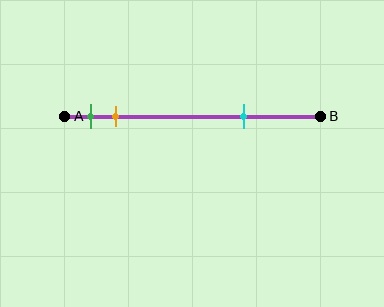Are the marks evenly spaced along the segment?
No, the marks are not evenly spaced.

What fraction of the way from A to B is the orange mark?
The orange mark is approximately 20% (0.2) of the way from A to B.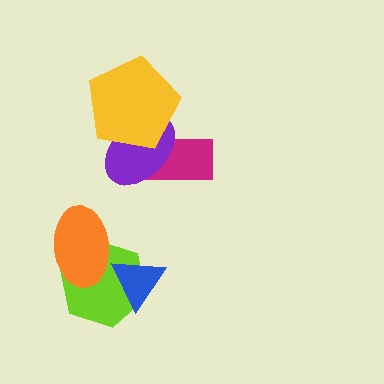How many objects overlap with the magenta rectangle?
2 objects overlap with the magenta rectangle.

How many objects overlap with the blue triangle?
1 object overlaps with the blue triangle.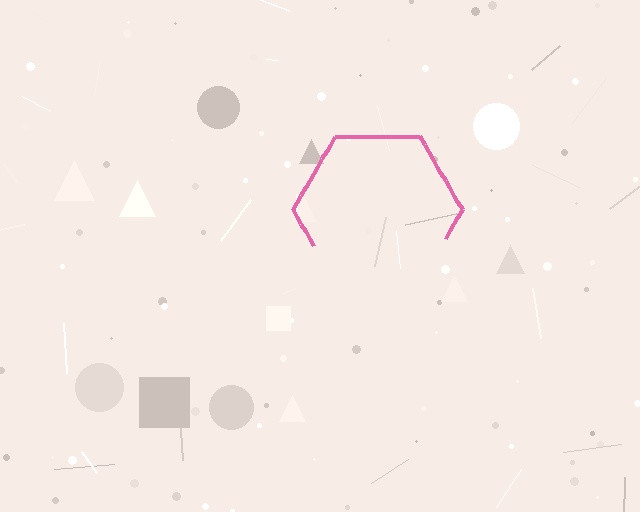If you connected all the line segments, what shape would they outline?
They would outline a hexagon.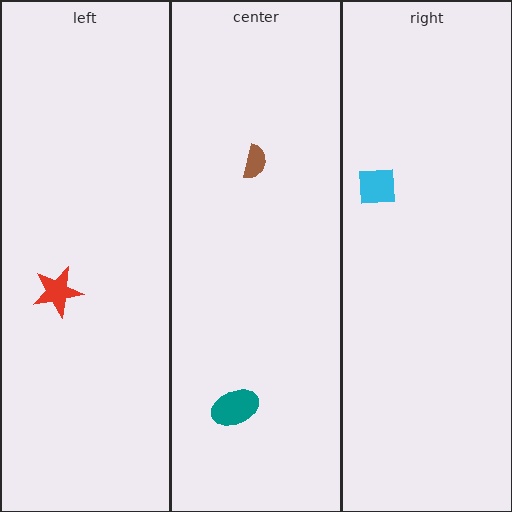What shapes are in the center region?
The brown semicircle, the teal ellipse.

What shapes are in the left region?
The red star.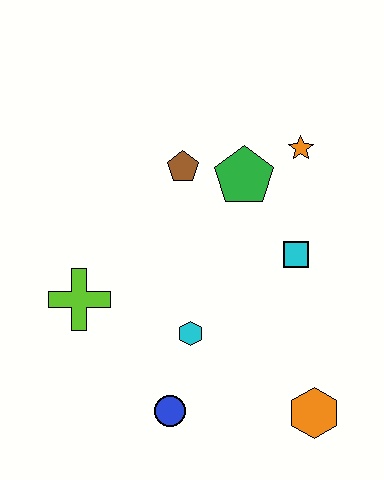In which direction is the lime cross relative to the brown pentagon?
The lime cross is below the brown pentagon.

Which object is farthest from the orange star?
The blue circle is farthest from the orange star.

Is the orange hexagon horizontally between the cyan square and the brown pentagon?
No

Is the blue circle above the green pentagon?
No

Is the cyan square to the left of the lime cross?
No